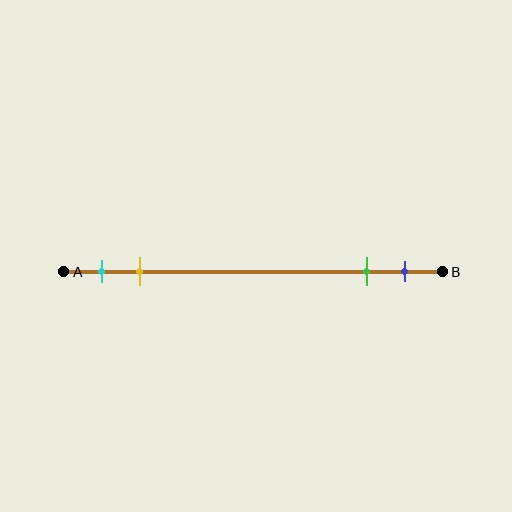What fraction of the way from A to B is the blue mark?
The blue mark is approximately 90% (0.9) of the way from A to B.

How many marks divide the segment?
There are 4 marks dividing the segment.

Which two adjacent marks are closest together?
The green and blue marks are the closest adjacent pair.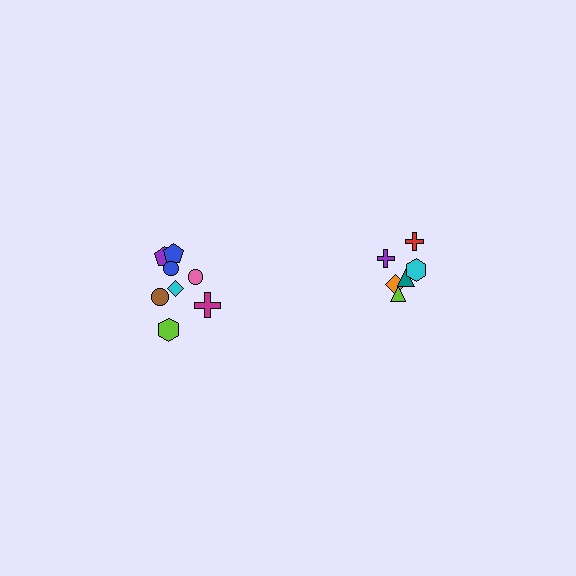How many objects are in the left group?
There are 8 objects.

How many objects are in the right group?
There are 6 objects.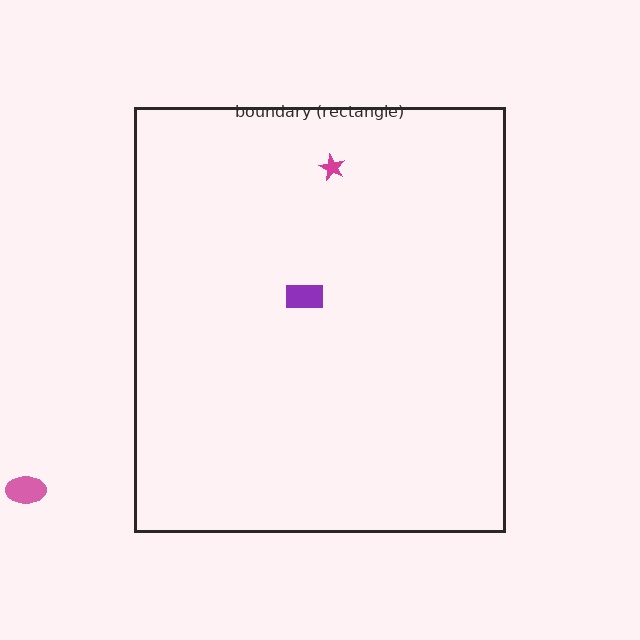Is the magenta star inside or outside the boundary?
Inside.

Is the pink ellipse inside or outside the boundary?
Outside.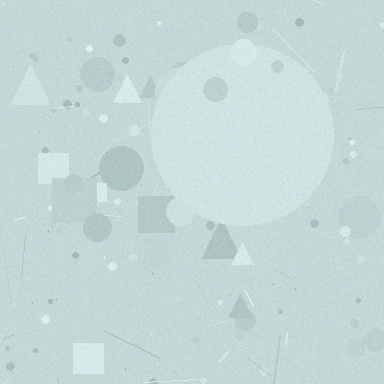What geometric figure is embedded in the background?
A circle is embedded in the background.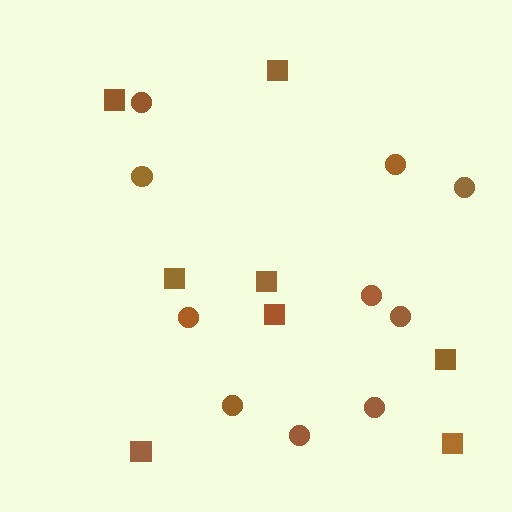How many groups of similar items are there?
There are 2 groups: one group of squares (8) and one group of circles (10).